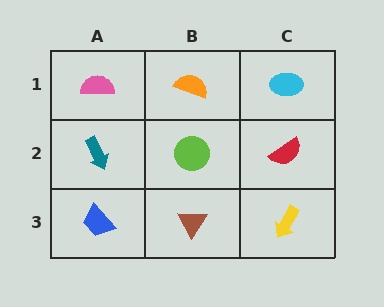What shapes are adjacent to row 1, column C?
A red semicircle (row 2, column C), an orange semicircle (row 1, column B).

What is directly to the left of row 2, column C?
A lime circle.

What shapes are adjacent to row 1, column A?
A teal arrow (row 2, column A), an orange semicircle (row 1, column B).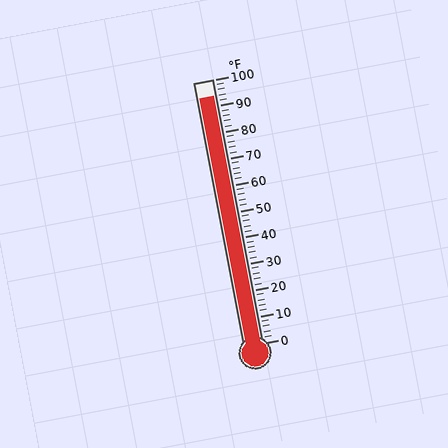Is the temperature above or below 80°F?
The temperature is above 80°F.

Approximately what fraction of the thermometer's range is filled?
The thermometer is filled to approximately 95% of its range.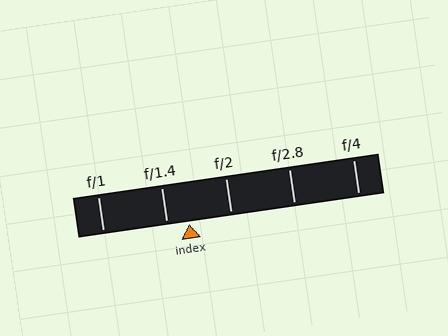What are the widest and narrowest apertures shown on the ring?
The widest aperture shown is f/1 and the narrowest is f/4.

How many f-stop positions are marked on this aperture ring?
There are 5 f-stop positions marked.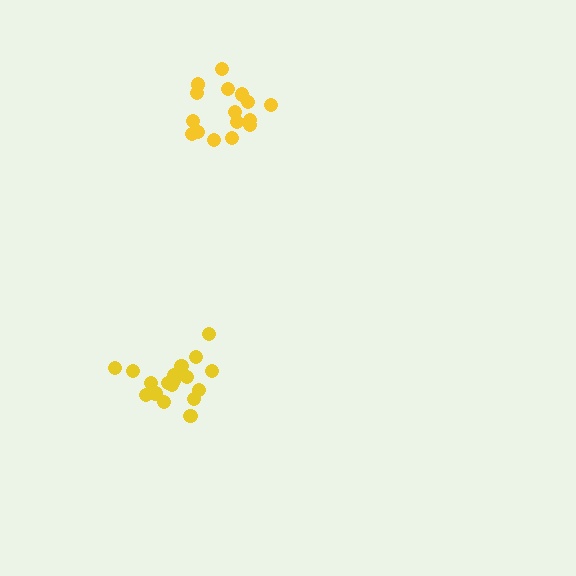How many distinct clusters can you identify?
There are 2 distinct clusters.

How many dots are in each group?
Group 1: 16 dots, Group 2: 18 dots (34 total).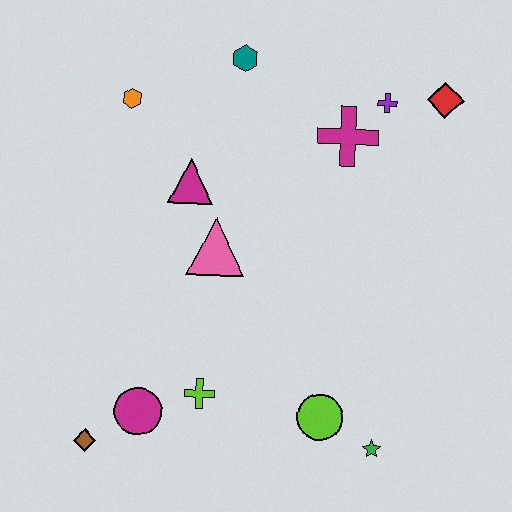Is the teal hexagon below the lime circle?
No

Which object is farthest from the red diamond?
The brown diamond is farthest from the red diamond.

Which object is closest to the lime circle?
The green star is closest to the lime circle.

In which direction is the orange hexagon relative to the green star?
The orange hexagon is above the green star.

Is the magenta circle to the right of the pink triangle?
No